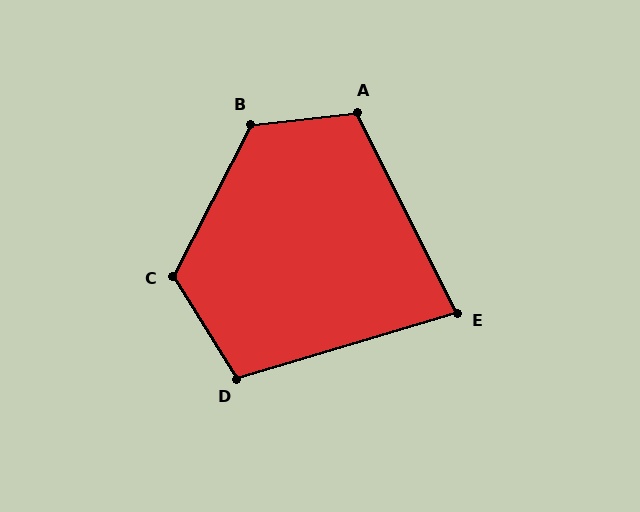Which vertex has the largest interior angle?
B, at approximately 124 degrees.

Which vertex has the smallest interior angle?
E, at approximately 80 degrees.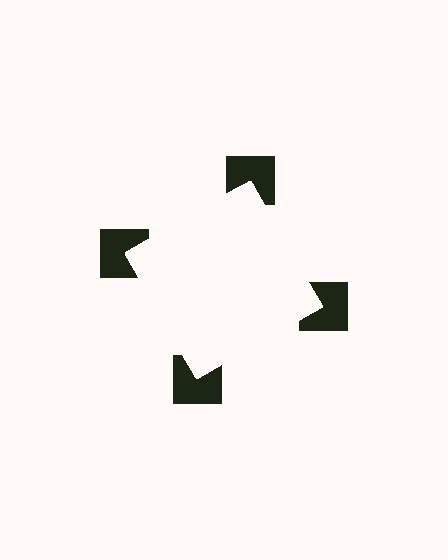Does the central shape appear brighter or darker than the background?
It typically appears slightly brighter than the background, even though no actual brightness change is drawn.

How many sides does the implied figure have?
4 sides.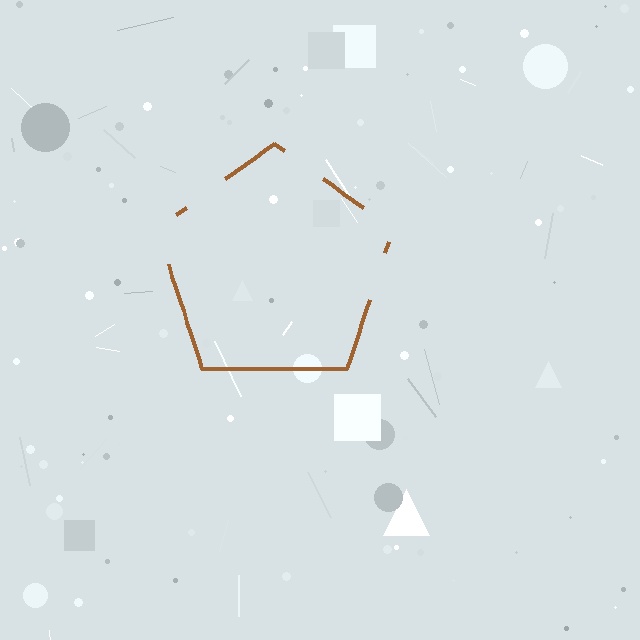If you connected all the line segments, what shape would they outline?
They would outline a pentagon.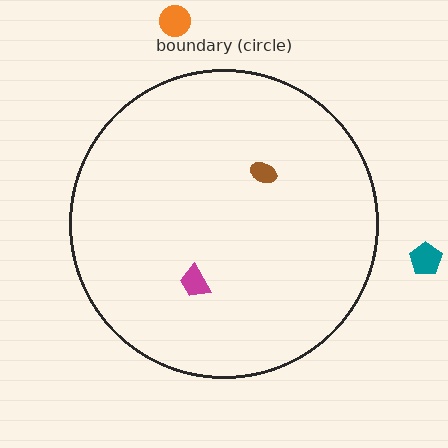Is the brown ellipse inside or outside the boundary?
Inside.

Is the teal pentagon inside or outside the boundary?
Outside.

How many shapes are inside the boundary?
2 inside, 2 outside.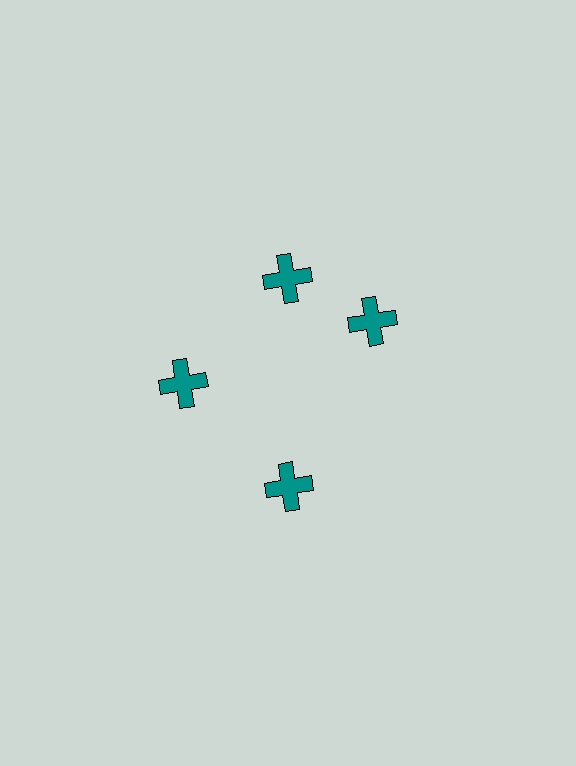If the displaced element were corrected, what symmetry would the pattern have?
It would have 4-fold rotational symmetry — the pattern would map onto itself every 90 degrees.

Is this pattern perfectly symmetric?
No. The 4 teal crosses are arranged in a ring, but one element near the 3 o'clock position is rotated out of alignment along the ring, breaking the 4-fold rotational symmetry.